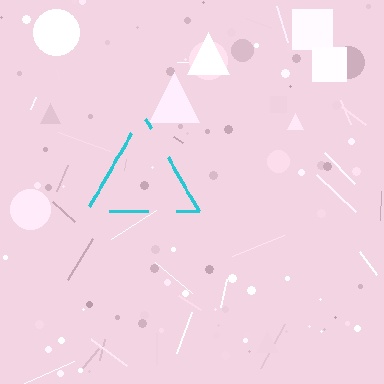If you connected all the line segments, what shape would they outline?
They would outline a triangle.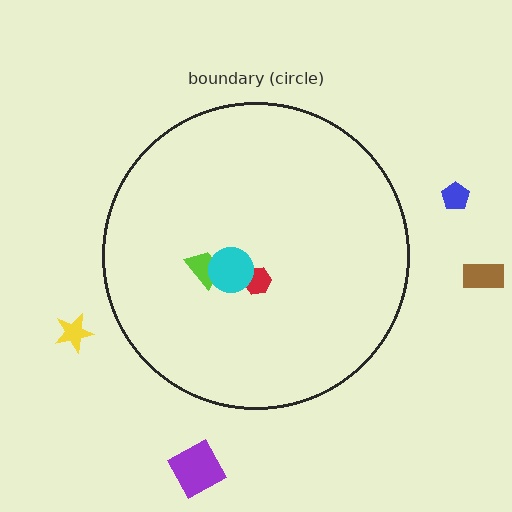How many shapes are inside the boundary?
3 inside, 4 outside.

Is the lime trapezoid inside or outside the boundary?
Inside.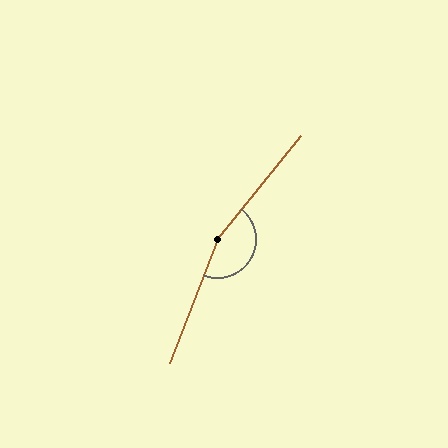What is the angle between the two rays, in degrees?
Approximately 162 degrees.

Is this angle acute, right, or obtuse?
It is obtuse.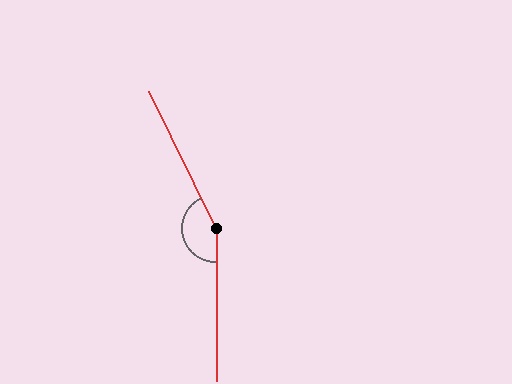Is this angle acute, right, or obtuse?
It is obtuse.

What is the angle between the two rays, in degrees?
Approximately 154 degrees.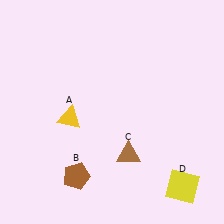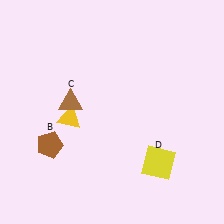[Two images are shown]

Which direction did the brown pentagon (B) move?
The brown pentagon (B) moved up.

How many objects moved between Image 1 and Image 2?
3 objects moved between the two images.